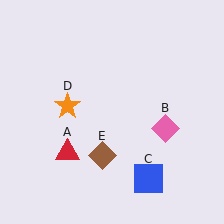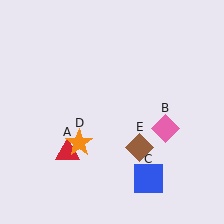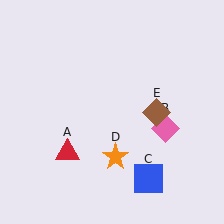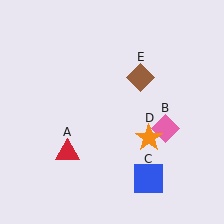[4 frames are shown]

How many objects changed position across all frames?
2 objects changed position: orange star (object D), brown diamond (object E).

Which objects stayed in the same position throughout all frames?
Red triangle (object A) and pink diamond (object B) and blue square (object C) remained stationary.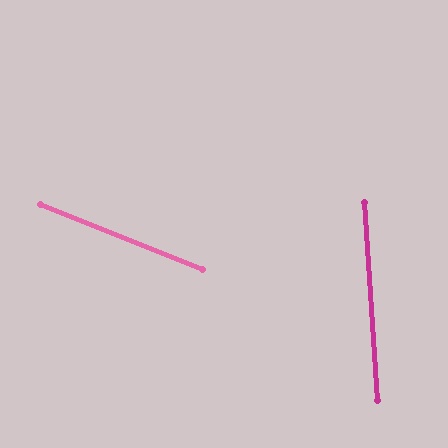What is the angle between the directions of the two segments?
Approximately 65 degrees.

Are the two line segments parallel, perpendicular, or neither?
Neither parallel nor perpendicular — they differ by about 65°.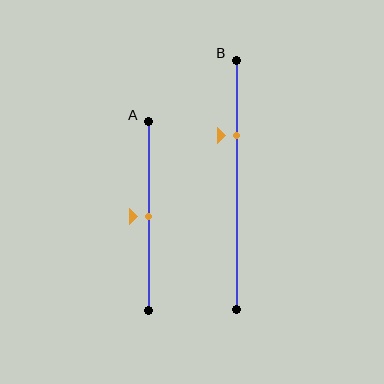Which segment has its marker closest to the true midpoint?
Segment A has its marker closest to the true midpoint.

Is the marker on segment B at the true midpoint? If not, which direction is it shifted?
No, the marker on segment B is shifted upward by about 20% of the segment length.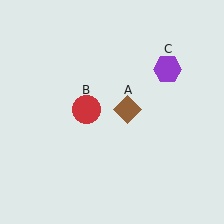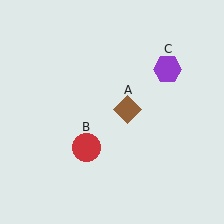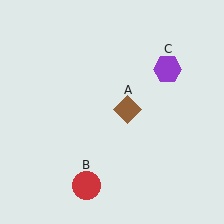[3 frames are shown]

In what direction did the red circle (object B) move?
The red circle (object B) moved down.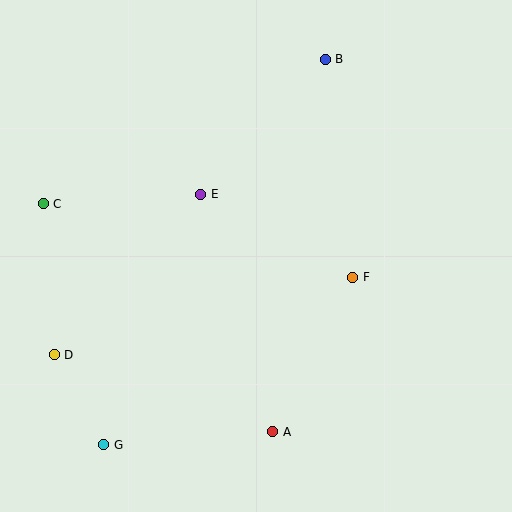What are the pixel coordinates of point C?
Point C is at (43, 204).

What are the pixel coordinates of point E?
Point E is at (201, 195).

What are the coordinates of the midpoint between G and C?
The midpoint between G and C is at (73, 324).